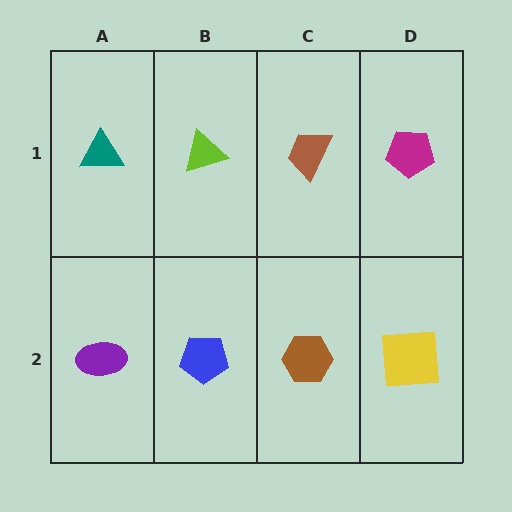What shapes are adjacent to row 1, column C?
A brown hexagon (row 2, column C), a lime triangle (row 1, column B), a magenta pentagon (row 1, column D).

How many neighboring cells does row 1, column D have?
2.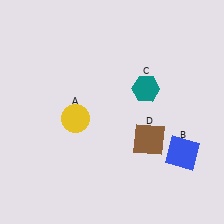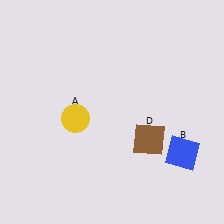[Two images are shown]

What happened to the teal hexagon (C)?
The teal hexagon (C) was removed in Image 2. It was in the top-right area of Image 1.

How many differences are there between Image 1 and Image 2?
There is 1 difference between the two images.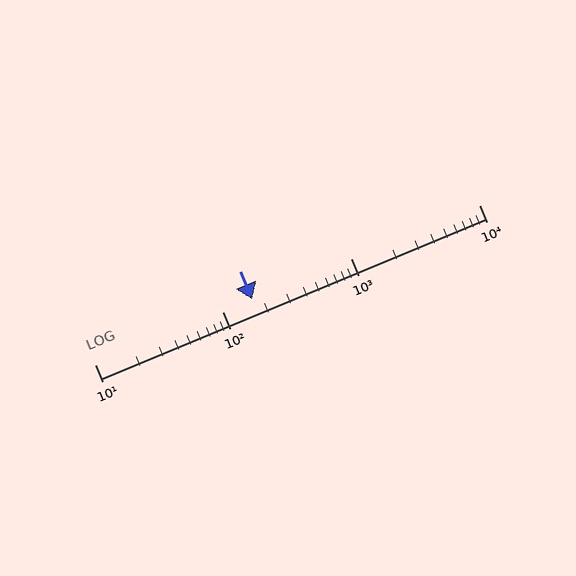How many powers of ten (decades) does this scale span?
The scale spans 3 decades, from 10 to 10000.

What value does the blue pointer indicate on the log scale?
The pointer indicates approximately 170.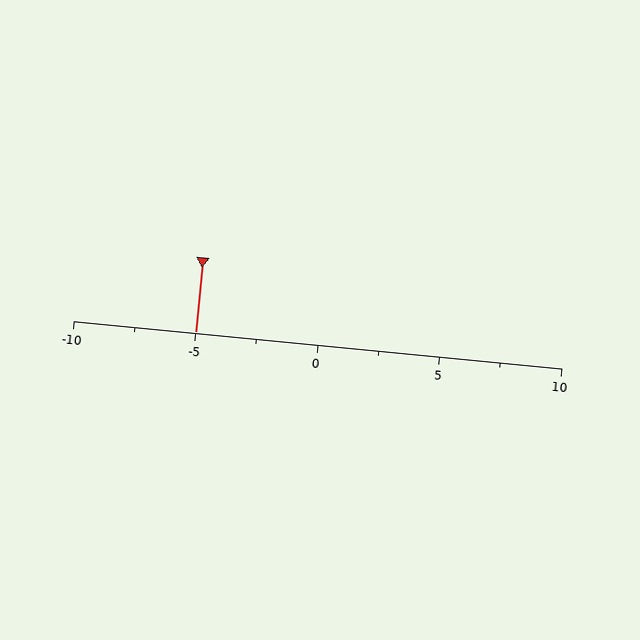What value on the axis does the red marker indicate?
The marker indicates approximately -5.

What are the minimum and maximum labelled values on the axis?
The axis runs from -10 to 10.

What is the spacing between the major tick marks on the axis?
The major ticks are spaced 5 apart.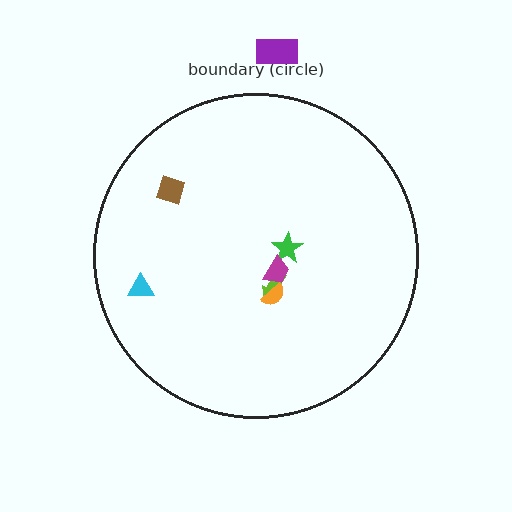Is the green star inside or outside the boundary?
Inside.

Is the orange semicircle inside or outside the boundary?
Inside.